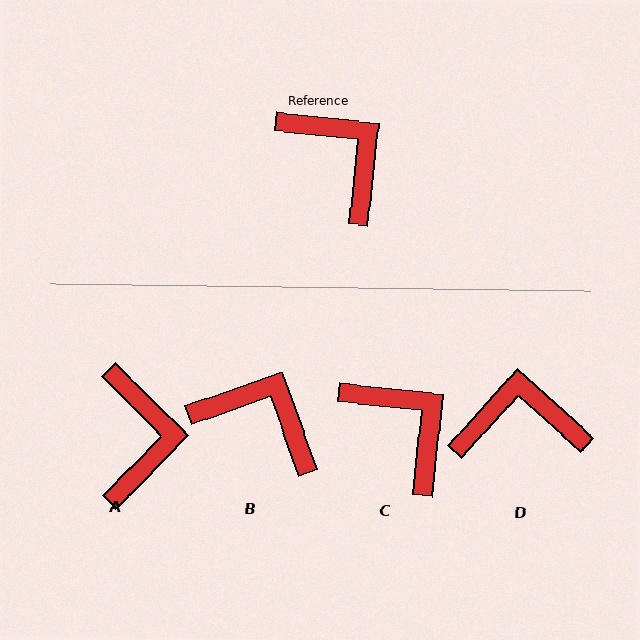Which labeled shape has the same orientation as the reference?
C.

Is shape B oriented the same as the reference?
No, it is off by about 26 degrees.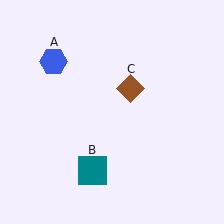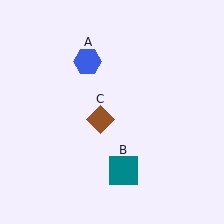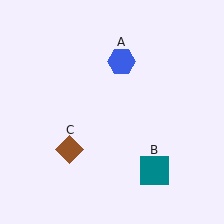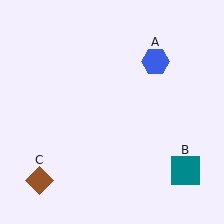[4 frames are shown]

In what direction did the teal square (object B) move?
The teal square (object B) moved right.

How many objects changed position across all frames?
3 objects changed position: blue hexagon (object A), teal square (object B), brown diamond (object C).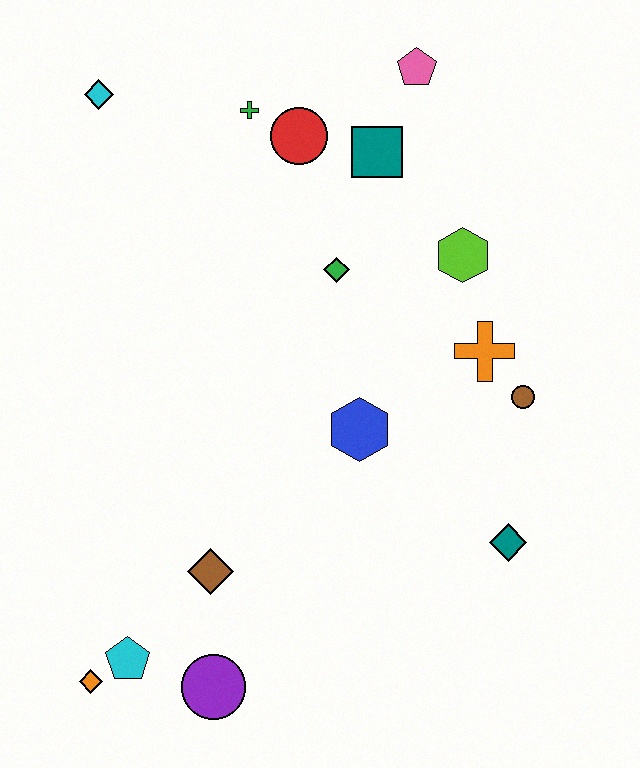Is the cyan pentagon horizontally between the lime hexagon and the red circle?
No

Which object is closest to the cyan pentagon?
The orange diamond is closest to the cyan pentagon.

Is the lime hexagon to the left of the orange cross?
Yes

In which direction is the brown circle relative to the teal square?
The brown circle is below the teal square.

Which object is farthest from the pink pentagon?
The orange diamond is farthest from the pink pentagon.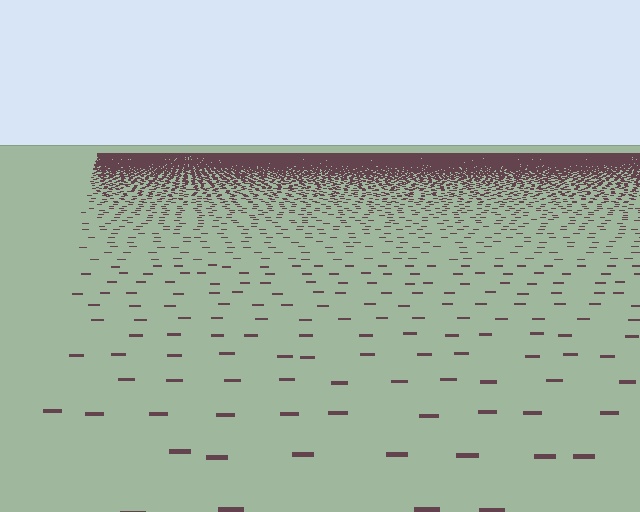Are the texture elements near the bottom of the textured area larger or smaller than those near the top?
Larger. Near the bottom, elements are closer to the viewer and appear at a bigger on-screen size.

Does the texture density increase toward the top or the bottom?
Density increases toward the top.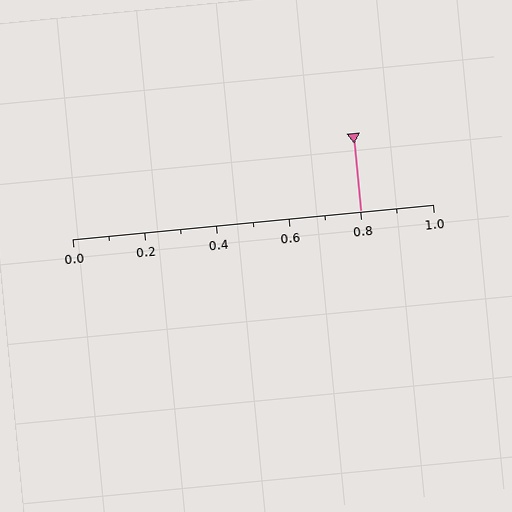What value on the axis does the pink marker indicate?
The marker indicates approximately 0.8.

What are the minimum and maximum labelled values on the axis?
The axis runs from 0.0 to 1.0.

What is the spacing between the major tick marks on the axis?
The major ticks are spaced 0.2 apart.